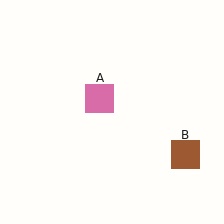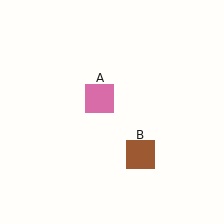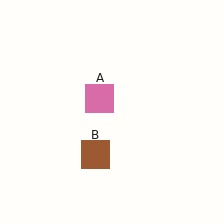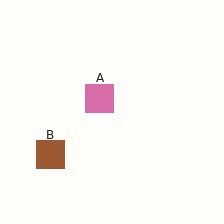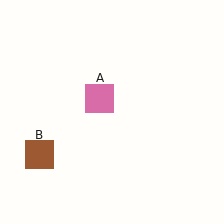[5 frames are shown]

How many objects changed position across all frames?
1 object changed position: brown square (object B).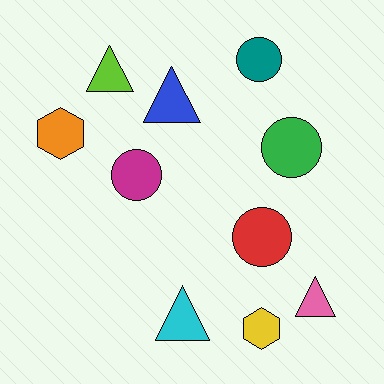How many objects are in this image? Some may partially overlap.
There are 10 objects.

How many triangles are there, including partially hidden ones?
There are 4 triangles.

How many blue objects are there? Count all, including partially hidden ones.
There is 1 blue object.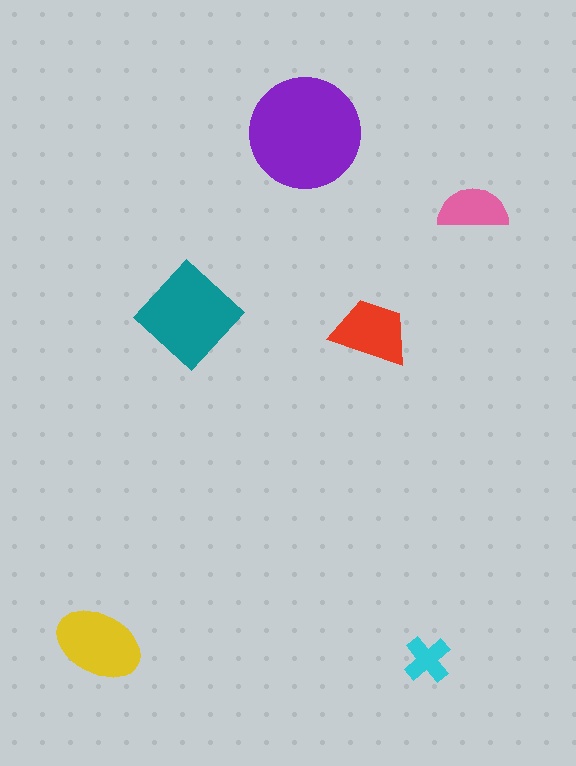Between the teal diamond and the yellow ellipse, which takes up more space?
The teal diamond.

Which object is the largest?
The purple circle.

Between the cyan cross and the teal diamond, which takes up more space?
The teal diamond.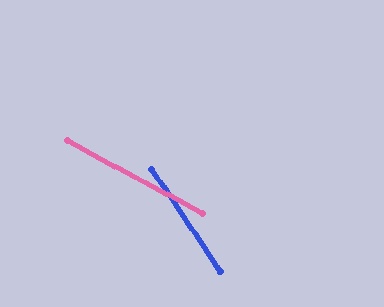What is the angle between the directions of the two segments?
Approximately 28 degrees.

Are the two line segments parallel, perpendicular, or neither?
Neither parallel nor perpendicular — they differ by about 28°.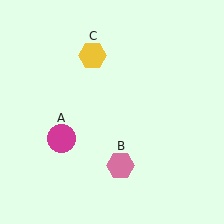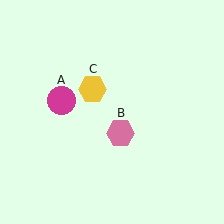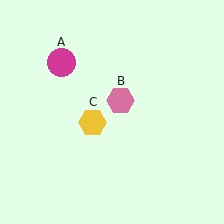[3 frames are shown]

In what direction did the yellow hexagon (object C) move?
The yellow hexagon (object C) moved down.